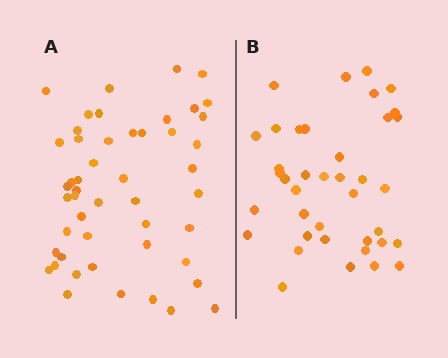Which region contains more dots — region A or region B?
Region A (the left region) has more dots.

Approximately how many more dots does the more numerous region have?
Region A has roughly 10 or so more dots than region B.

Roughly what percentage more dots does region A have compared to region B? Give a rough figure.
About 25% more.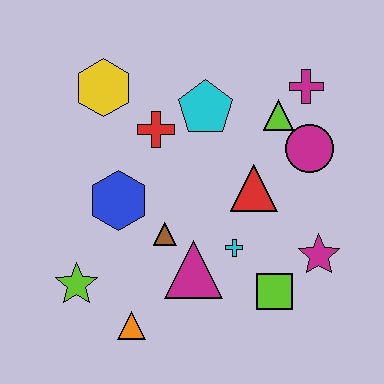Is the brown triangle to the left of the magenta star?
Yes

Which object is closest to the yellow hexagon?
The red cross is closest to the yellow hexagon.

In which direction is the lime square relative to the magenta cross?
The lime square is below the magenta cross.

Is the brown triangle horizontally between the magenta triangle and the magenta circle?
No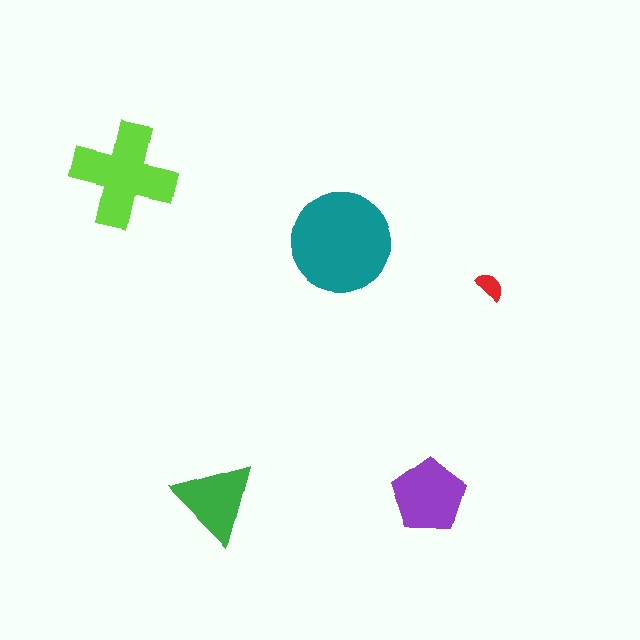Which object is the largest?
The teal circle.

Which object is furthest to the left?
The lime cross is leftmost.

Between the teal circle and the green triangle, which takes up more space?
The teal circle.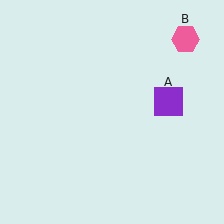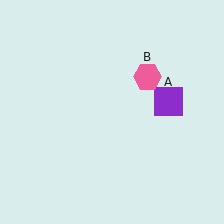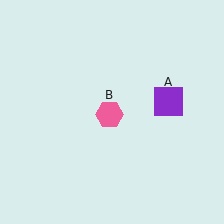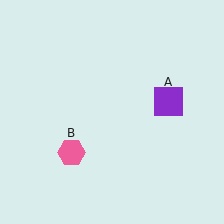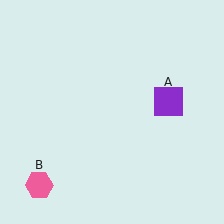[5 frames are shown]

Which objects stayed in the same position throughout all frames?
Purple square (object A) remained stationary.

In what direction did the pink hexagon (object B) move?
The pink hexagon (object B) moved down and to the left.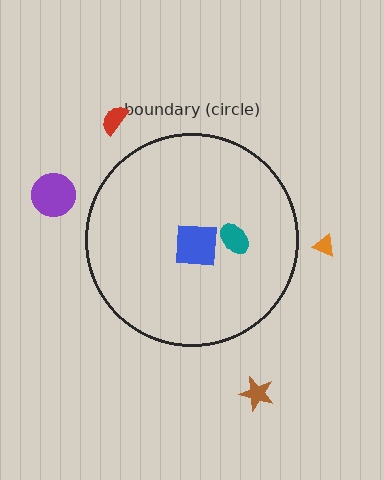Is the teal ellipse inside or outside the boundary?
Inside.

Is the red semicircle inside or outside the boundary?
Outside.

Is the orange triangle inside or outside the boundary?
Outside.